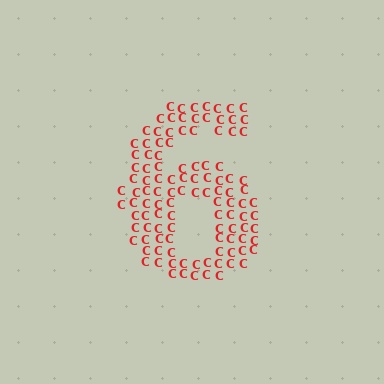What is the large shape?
The large shape is the digit 6.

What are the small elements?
The small elements are letter C's.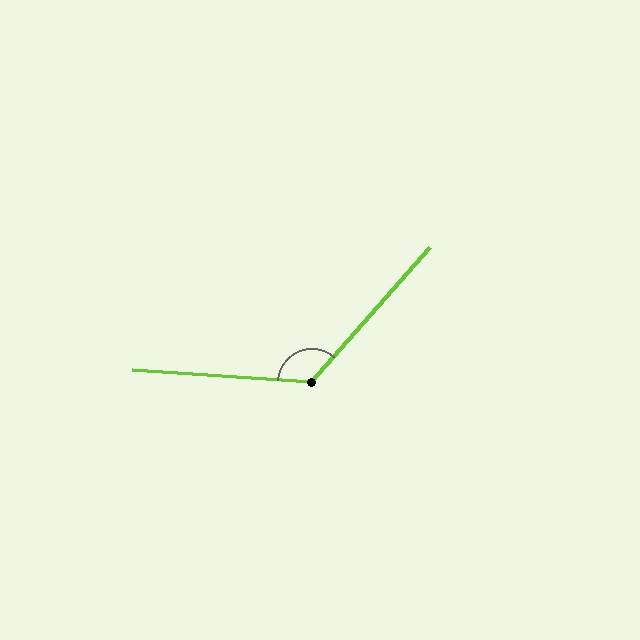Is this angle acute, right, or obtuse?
It is obtuse.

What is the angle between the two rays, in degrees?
Approximately 127 degrees.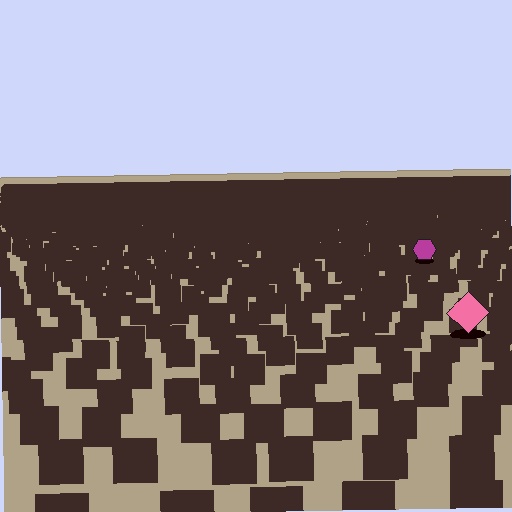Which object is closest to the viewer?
The pink diamond is closest. The texture marks near it are larger and more spread out.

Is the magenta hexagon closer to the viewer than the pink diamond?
No. The pink diamond is closer — you can tell from the texture gradient: the ground texture is coarser near it.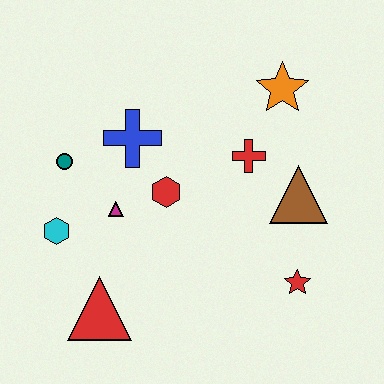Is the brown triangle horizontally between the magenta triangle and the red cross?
No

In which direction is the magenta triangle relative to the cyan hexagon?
The magenta triangle is to the right of the cyan hexagon.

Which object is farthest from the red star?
The teal circle is farthest from the red star.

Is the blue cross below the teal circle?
No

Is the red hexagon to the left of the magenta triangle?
No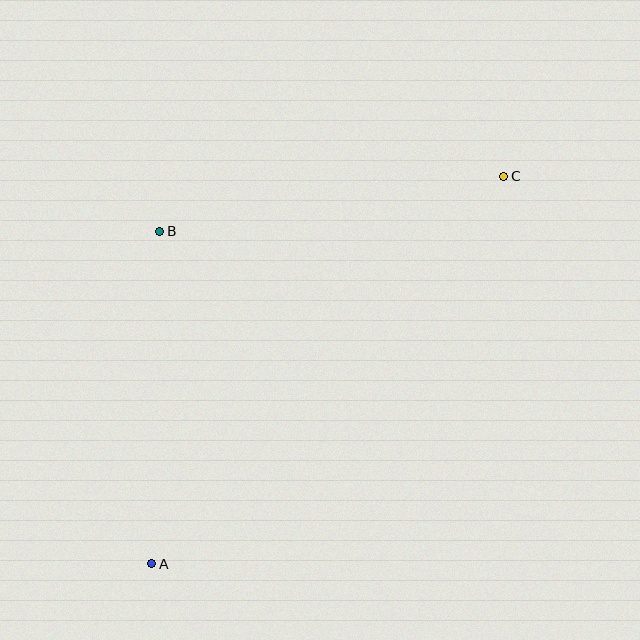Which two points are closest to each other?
Points A and B are closest to each other.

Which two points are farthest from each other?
Points A and C are farthest from each other.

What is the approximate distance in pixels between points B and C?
The distance between B and C is approximately 348 pixels.